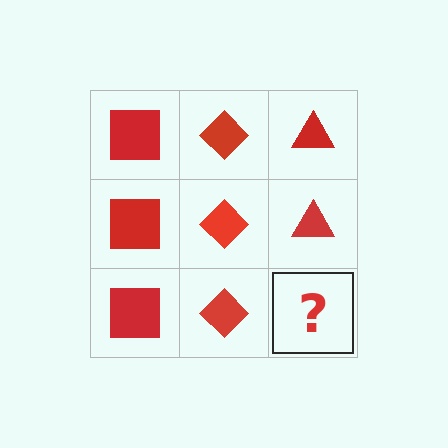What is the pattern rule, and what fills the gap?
The rule is that each column has a consistent shape. The gap should be filled with a red triangle.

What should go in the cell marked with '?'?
The missing cell should contain a red triangle.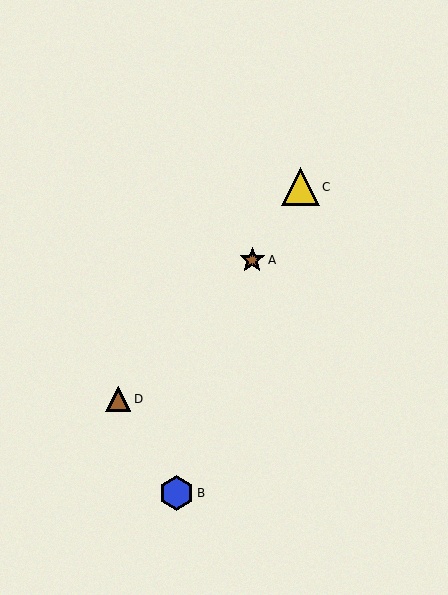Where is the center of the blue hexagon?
The center of the blue hexagon is at (176, 493).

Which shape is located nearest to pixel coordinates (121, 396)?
The brown triangle (labeled D) at (118, 399) is nearest to that location.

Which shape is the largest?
The yellow triangle (labeled C) is the largest.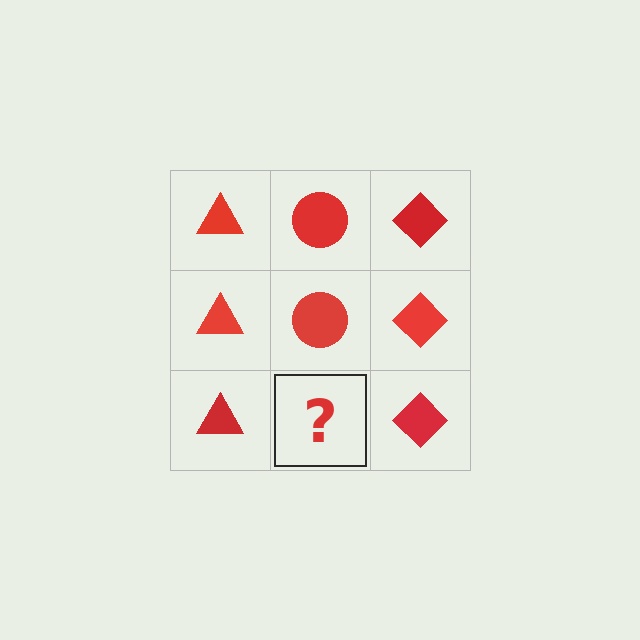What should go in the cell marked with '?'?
The missing cell should contain a red circle.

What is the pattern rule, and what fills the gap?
The rule is that each column has a consistent shape. The gap should be filled with a red circle.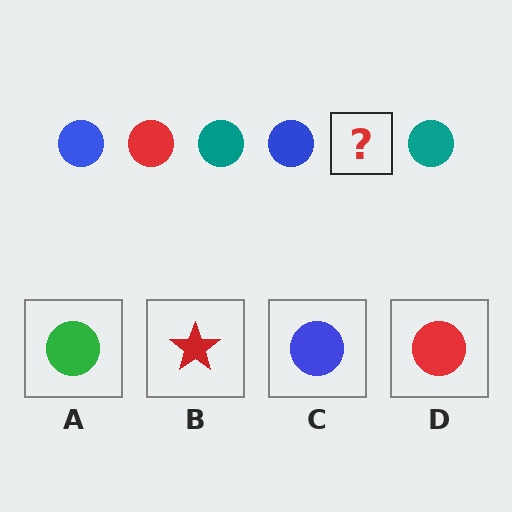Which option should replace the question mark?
Option D.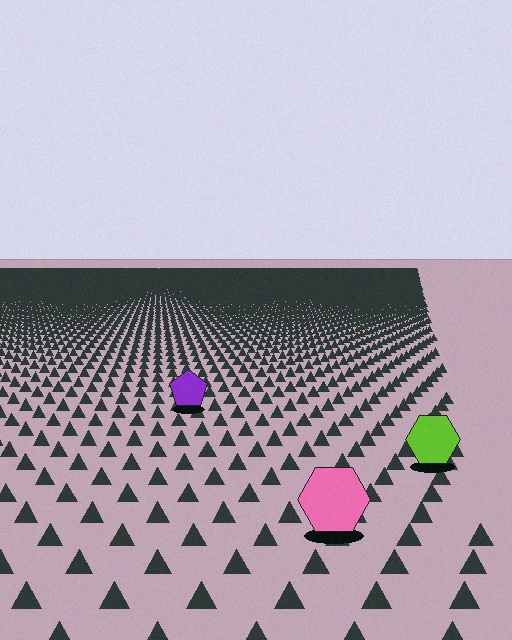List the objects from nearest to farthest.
From nearest to farthest: the pink hexagon, the lime hexagon, the purple pentagon.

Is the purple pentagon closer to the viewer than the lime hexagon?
No. The lime hexagon is closer — you can tell from the texture gradient: the ground texture is coarser near it.